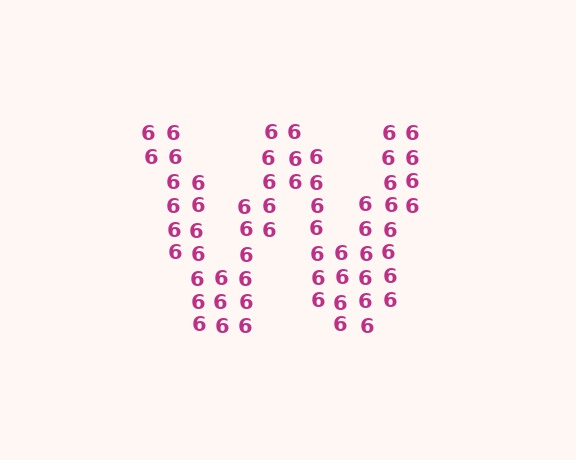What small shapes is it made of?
It is made of small digit 6's.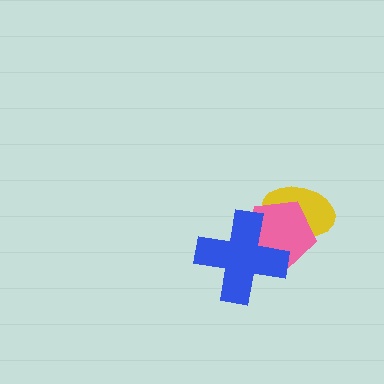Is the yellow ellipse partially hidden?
Yes, it is partially covered by another shape.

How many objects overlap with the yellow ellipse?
2 objects overlap with the yellow ellipse.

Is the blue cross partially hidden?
No, no other shape covers it.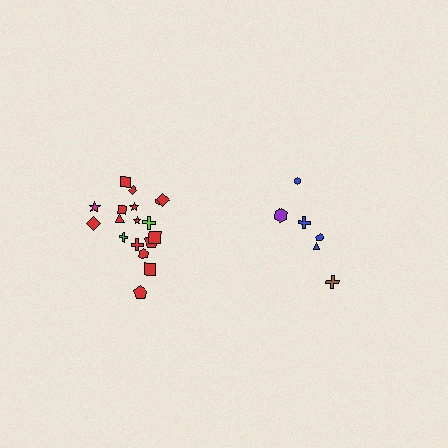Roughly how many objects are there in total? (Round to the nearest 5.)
Roughly 25 objects in total.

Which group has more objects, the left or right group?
The left group.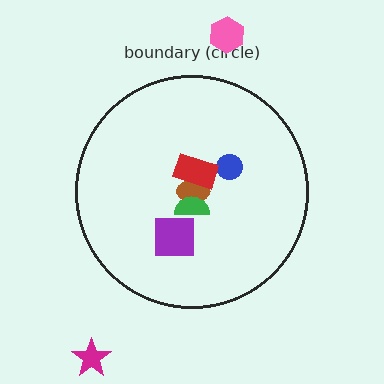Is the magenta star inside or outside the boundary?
Outside.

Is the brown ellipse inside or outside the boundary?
Inside.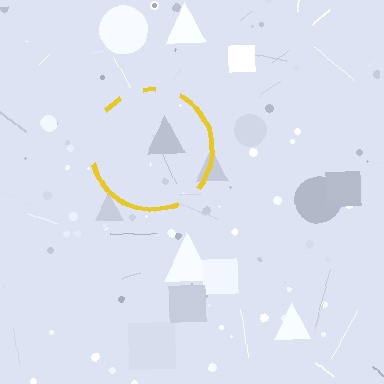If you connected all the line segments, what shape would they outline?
They would outline a circle.